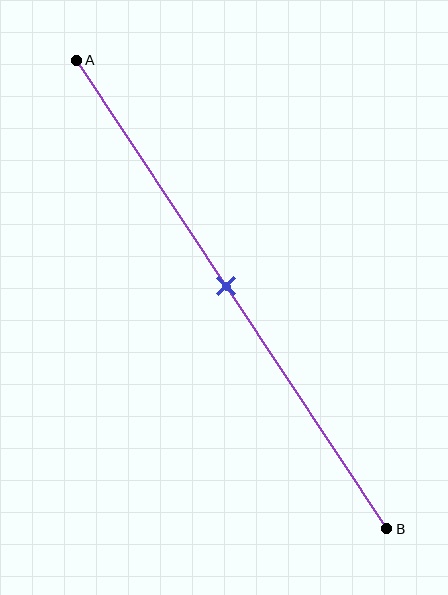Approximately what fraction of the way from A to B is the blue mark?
The blue mark is approximately 50% of the way from A to B.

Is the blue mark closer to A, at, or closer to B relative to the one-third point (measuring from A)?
The blue mark is closer to point B than the one-third point of segment AB.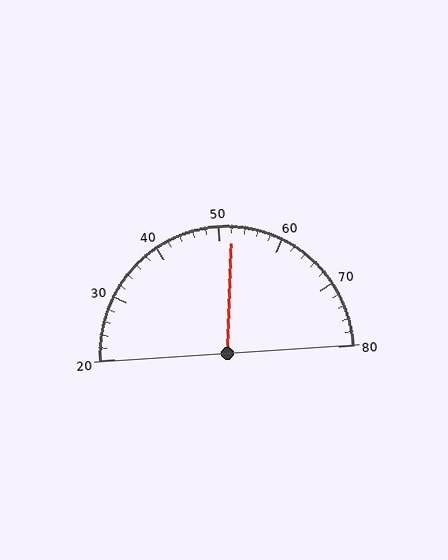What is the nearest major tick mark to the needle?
The nearest major tick mark is 50.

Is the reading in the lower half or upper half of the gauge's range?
The reading is in the upper half of the range (20 to 80).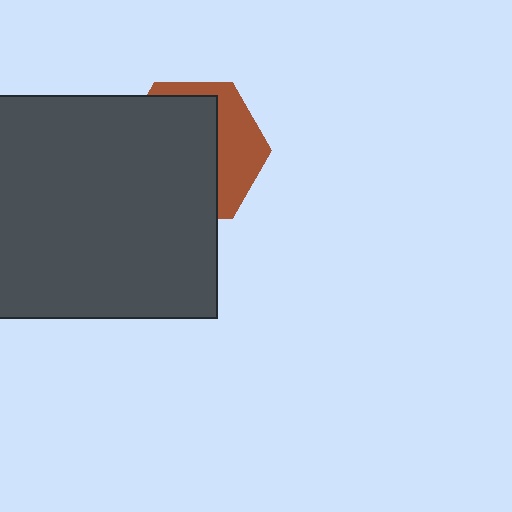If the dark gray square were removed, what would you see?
You would see the complete brown hexagon.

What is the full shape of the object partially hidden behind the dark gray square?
The partially hidden object is a brown hexagon.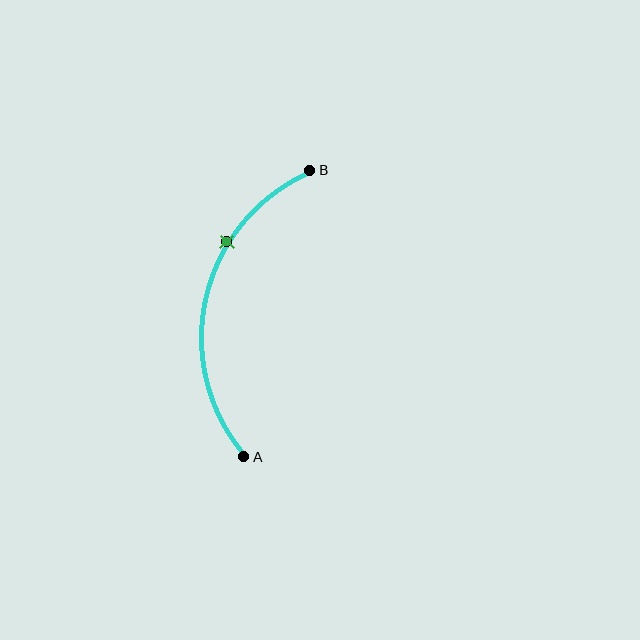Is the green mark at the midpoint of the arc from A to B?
No. The green mark lies on the arc but is closer to endpoint B. The arc midpoint would be at the point on the curve equidistant along the arc from both A and B.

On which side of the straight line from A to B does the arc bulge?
The arc bulges to the left of the straight line connecting A and B.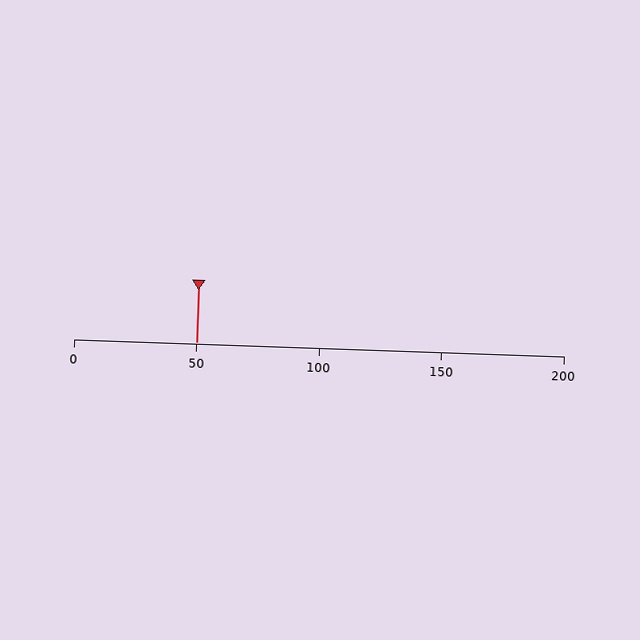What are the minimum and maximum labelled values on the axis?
The axis runs from 0 to 200.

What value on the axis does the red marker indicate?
The marker indicates approximately 50.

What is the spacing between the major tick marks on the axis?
The major ticks are spaced 50 apart.